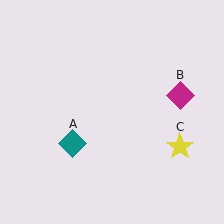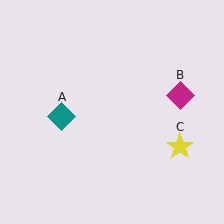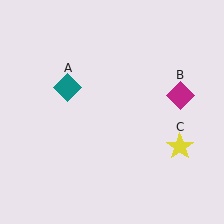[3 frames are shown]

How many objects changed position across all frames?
1 object changed position: teal diamond (object A).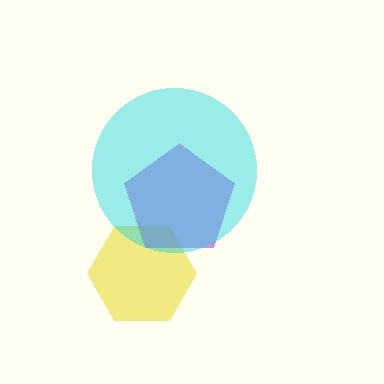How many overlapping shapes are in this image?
There are 3 overlapping shapes in the image.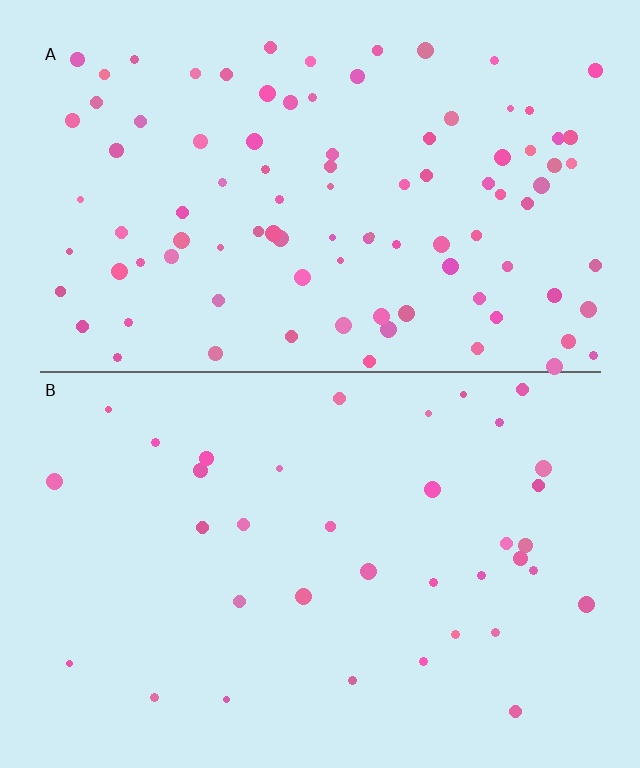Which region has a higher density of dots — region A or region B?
A (the top).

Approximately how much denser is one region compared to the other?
Approximately 2.6× — region A over region B.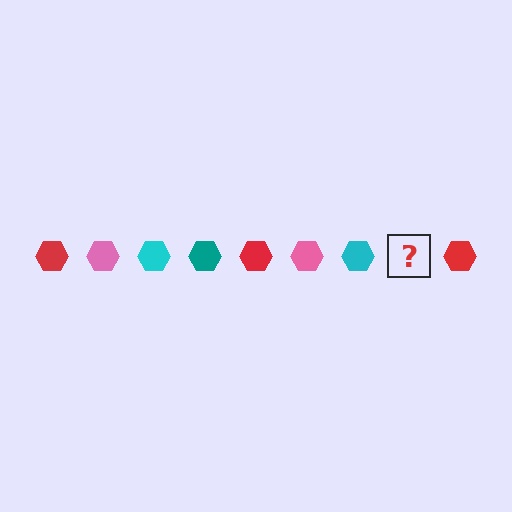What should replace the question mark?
The question mark should be replaced with a teal hexagon.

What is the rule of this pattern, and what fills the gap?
The rule is that the pattern cycles through red, pink, cyan, teal hexagons. The gap should be filled with a teal hexagon.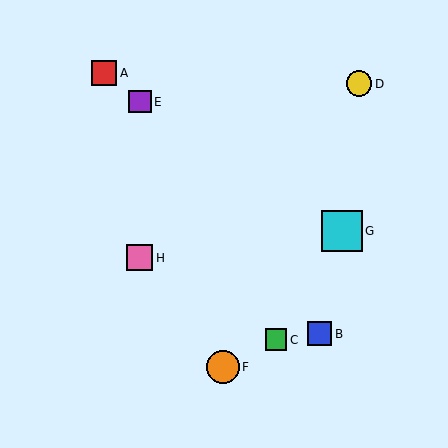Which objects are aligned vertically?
Objects E, H are aligned vertically.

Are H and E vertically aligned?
Yes, both are at x≈140.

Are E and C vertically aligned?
No, E is at x≈140 and C is at x≈276.